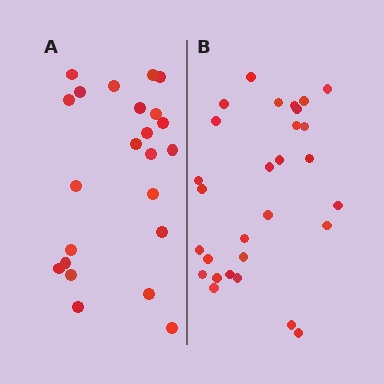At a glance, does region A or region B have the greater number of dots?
Region B (the right region) has more dots.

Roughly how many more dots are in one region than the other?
Region B has about 6 more dots than region A.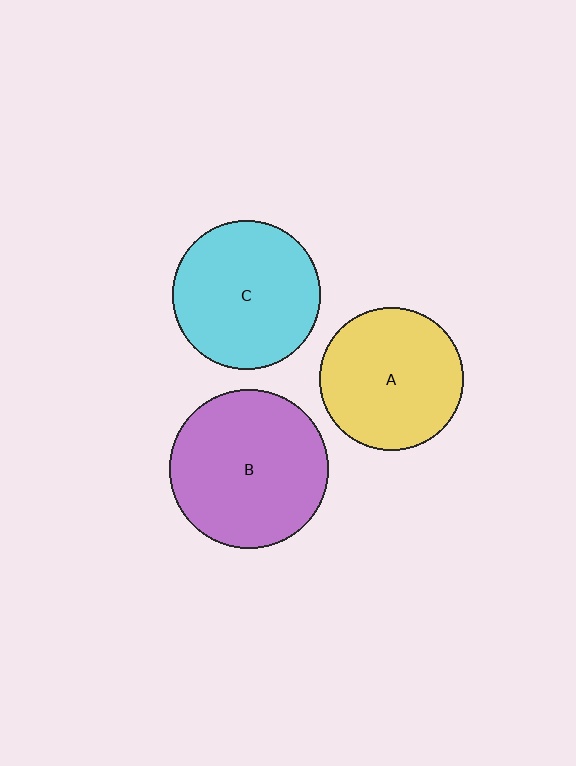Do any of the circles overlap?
No, none of the circles overlap.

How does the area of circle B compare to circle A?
Approximately 1.2 times.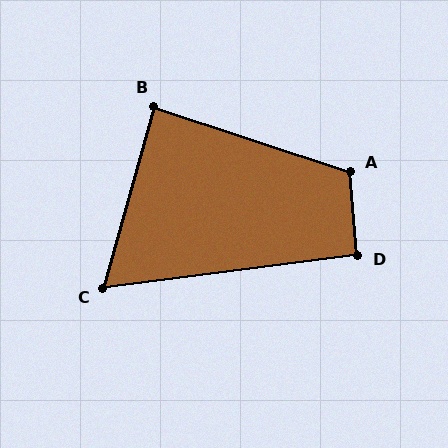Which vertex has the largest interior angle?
A, at approximately 113 degrees.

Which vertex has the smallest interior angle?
C, at approximately 67 degrees.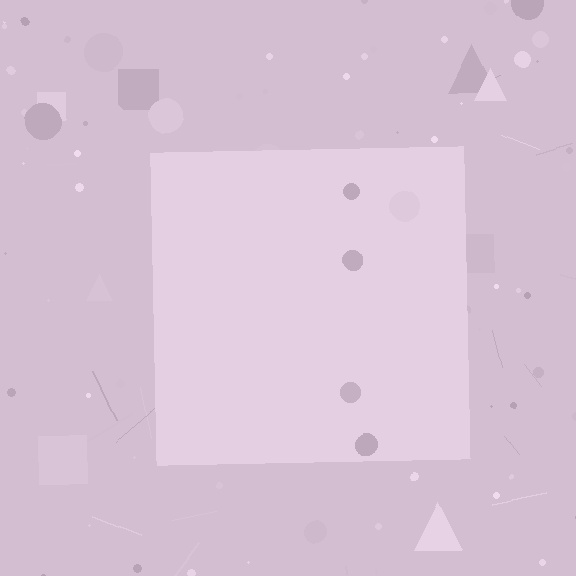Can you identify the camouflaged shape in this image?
The camouflaged shape is a square.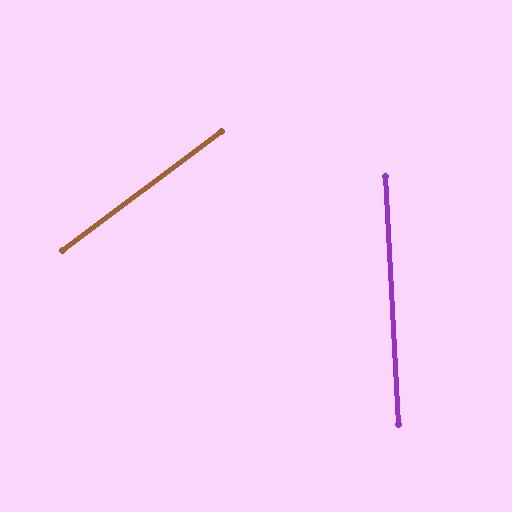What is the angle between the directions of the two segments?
Approximately 56 degrees.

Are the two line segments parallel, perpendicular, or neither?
Neither parallel nor perpendicular — they differ by about 56°.